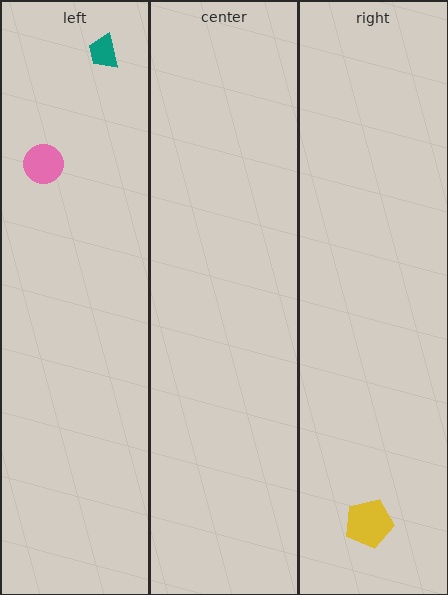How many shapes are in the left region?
2.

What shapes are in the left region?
The pink circle, the teal trapezoid.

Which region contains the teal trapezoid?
The left region.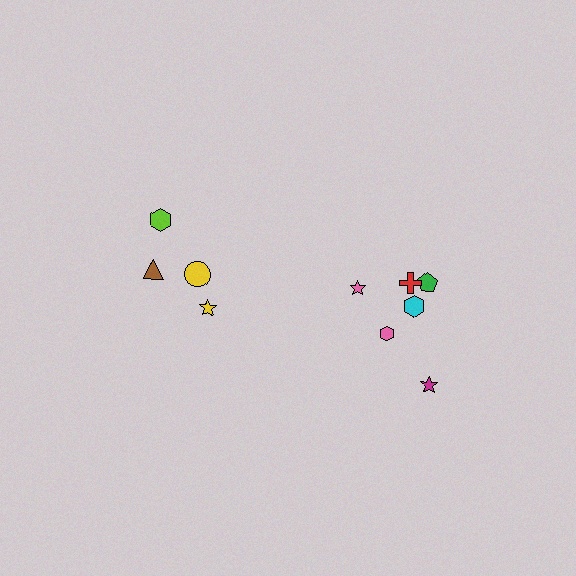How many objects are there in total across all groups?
There are 10 objects.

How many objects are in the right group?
There are 6 objects.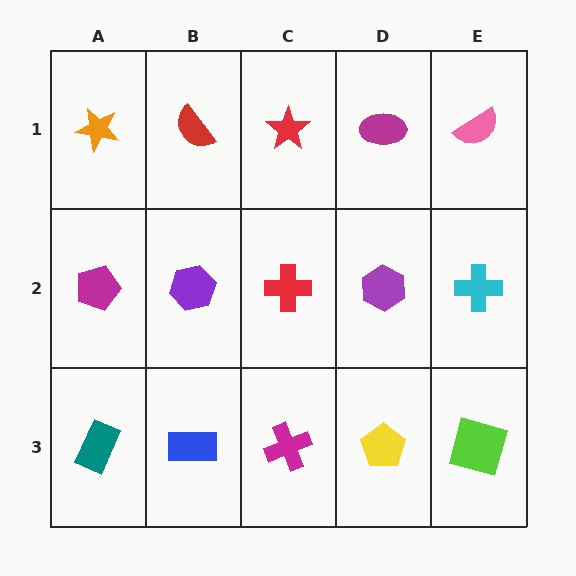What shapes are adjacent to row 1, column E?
A cyan cross (row 2, column E), a magenta ellipse (row 1, column D).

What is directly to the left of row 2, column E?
A purple hexagon.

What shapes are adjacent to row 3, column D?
A purple hexagon (row 2, column D), a magenta cross (row 3, column C), a lime square (row 3, column E).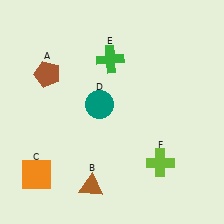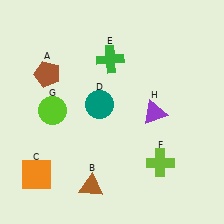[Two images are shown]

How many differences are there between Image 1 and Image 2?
There are 2 differences between the two images.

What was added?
A lime circle (G), a purple triangle (H) were added in Image 2.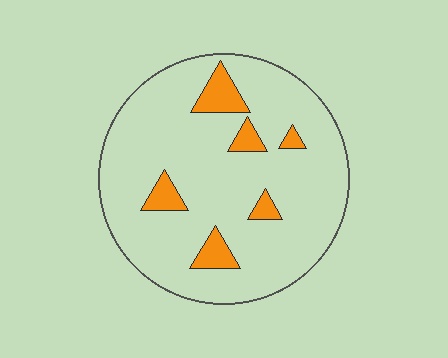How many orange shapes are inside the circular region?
6.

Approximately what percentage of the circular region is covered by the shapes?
Approximately 10%.